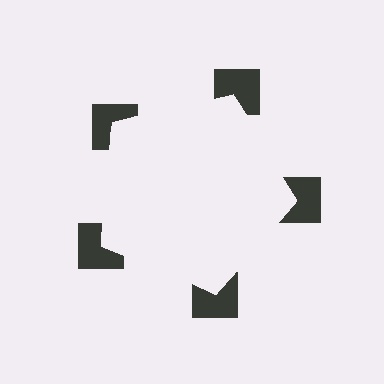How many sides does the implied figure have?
5 sides.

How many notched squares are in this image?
There are 5 — one at each vertex of the illusory pentagon.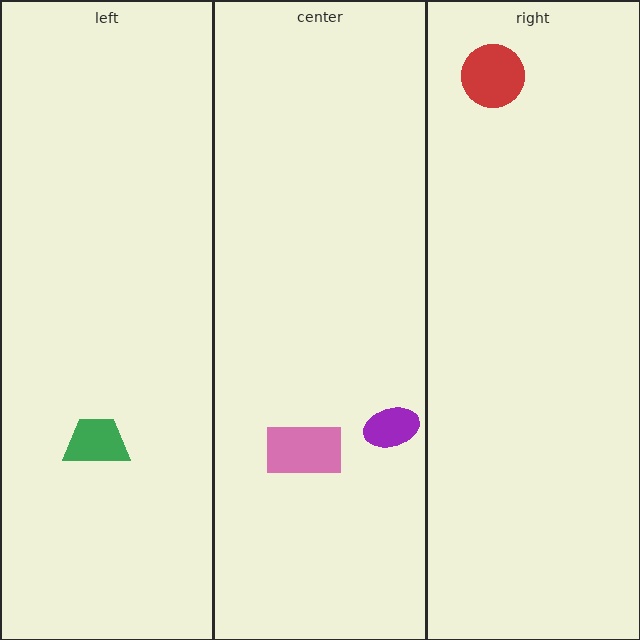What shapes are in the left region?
The green trapezoid.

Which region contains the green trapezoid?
The left region.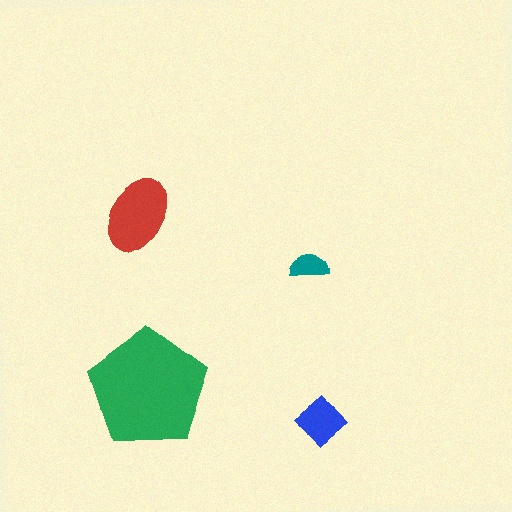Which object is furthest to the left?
The red ellipse is leftmost.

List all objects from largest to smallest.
The green pentagon, the red ellipse, the blue diamond, the teal semicircle.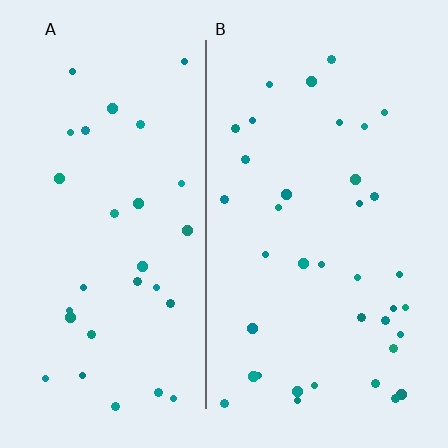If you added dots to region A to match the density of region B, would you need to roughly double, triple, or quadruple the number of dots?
Approximately double.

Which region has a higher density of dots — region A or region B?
B (the right).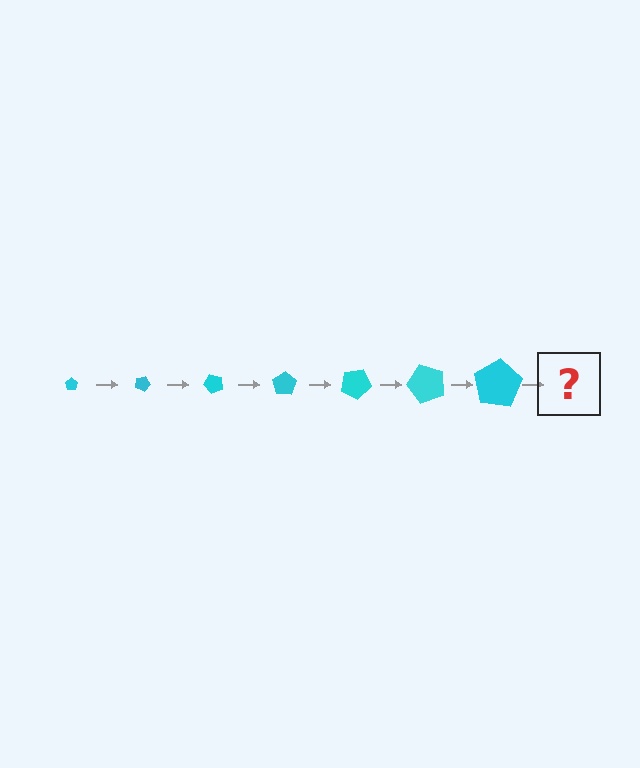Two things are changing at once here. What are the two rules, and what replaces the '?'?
The two rules are that the pentagon grows larger each step and it rotates 25 degrees each step. The '?' should be a pentagon, larger than the previous one and rotated 175 degrees from the start.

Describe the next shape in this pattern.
It should be a pentagon, larger than the previous one and rotated 175 degrees from the start.